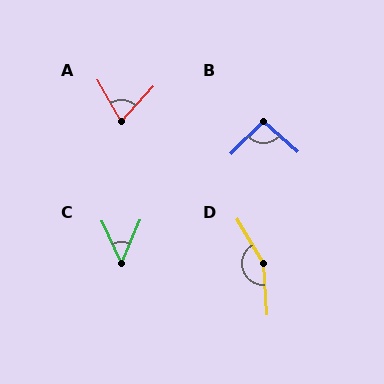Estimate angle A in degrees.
Approximately 72 degrees.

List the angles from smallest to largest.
C (48°), A (72°), B (94°), D (152°).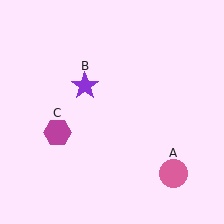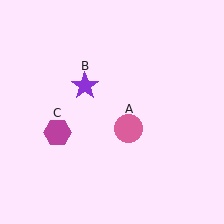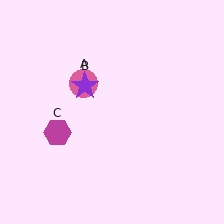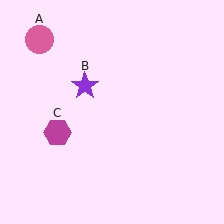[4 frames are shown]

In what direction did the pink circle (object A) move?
The pink circle (object A) moved up and to the left.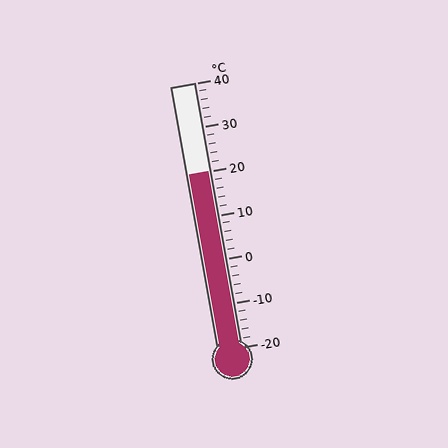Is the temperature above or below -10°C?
The temperature is above -10°C.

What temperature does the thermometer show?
The thermometer shows approximately 20°C.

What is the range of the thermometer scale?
The thermometer scale ranges from -20°C to 40°C.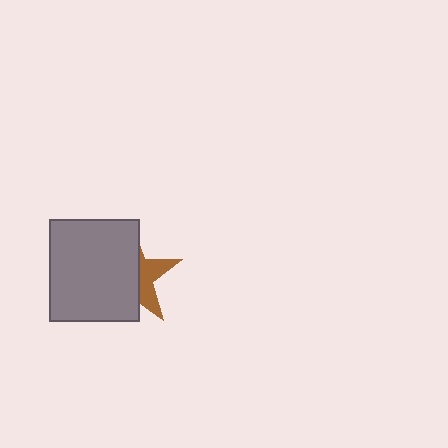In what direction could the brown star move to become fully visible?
The brown star could move right. That would shift it out from behind the gray rectangle entirely.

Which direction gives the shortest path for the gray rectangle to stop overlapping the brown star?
Moving left gives the shortest separation.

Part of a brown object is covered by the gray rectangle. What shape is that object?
It is a star.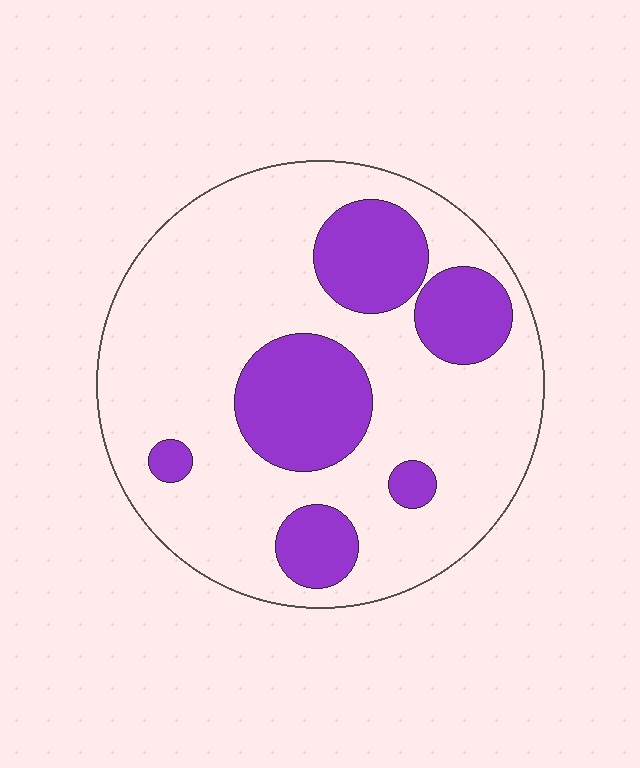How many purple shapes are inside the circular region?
6.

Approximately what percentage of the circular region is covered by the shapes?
Approximately 25%.